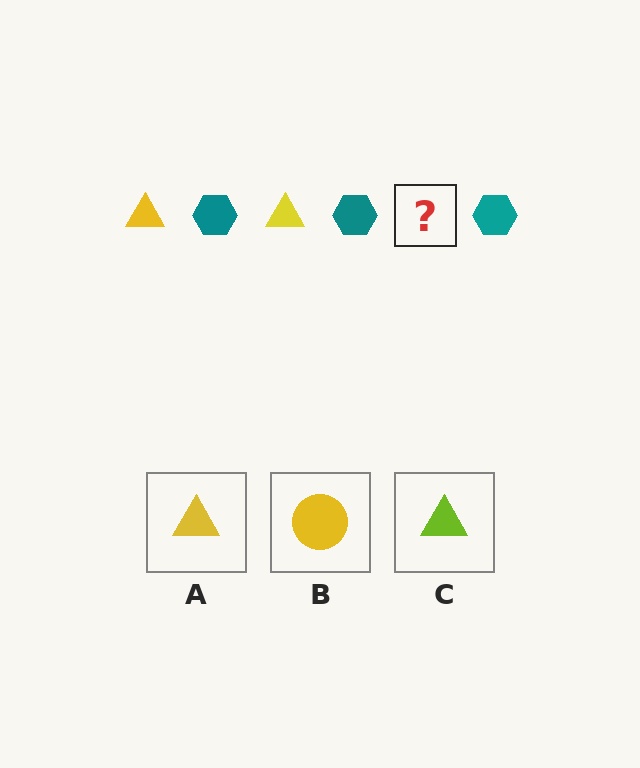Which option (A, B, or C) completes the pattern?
A.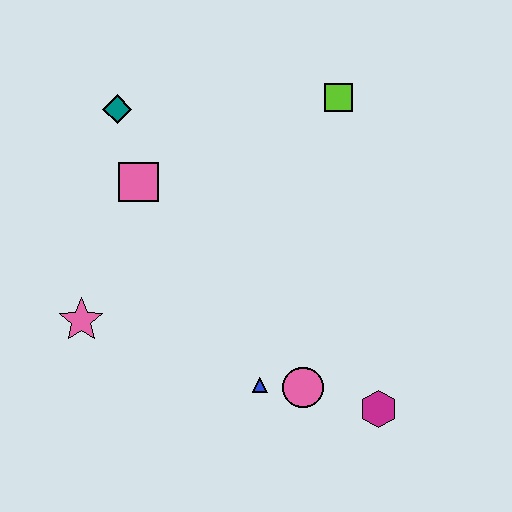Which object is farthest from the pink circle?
The teal diamond is farthest from the pink circle.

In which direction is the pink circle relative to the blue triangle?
The pink circle is to the right of the blue triangle.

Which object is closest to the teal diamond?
The pink square is closest to the teal diamond.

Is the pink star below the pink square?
Yes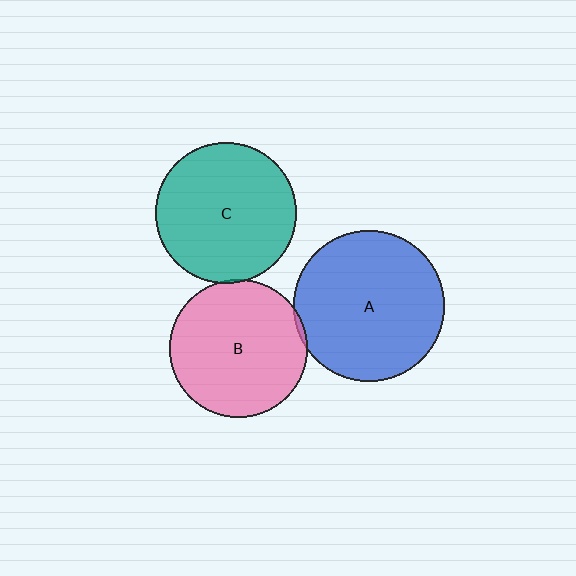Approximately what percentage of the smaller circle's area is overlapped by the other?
Approximately 5%.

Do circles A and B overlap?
Yes.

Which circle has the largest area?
Circle A (blue).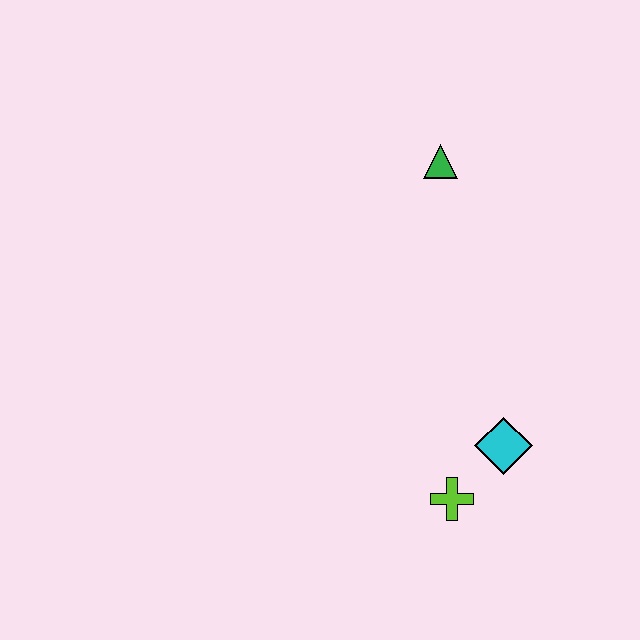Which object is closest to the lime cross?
The cyan diamond is closest to the lime cross.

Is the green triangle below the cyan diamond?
No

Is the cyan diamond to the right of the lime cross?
Yes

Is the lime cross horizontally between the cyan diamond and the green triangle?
Yes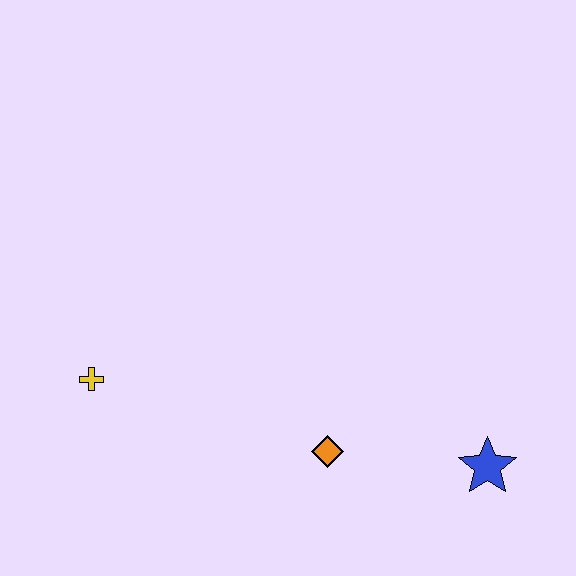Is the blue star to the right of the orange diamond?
Yes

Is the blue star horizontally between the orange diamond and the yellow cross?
No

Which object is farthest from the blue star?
The yellow cross is farthest from the blue star.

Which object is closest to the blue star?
The orange diamond is closest to the blue star.